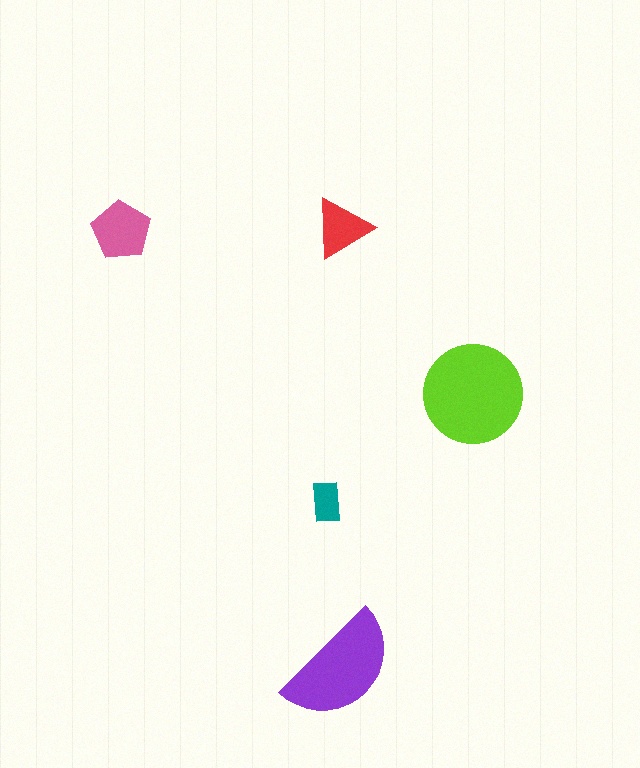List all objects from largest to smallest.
The lime circle, the purple semicircle, the pink pentagon, the red triangle, the teal rectangle.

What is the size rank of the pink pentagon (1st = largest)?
3rd.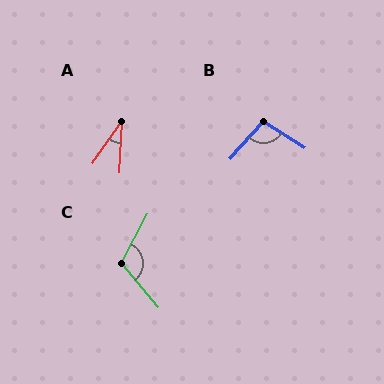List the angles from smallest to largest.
A (32°), B (99°), C (112°).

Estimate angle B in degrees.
Approximately 99 degrees.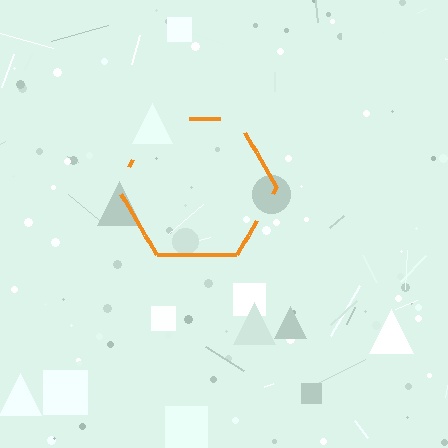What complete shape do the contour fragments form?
The contour fragments form a hexagon.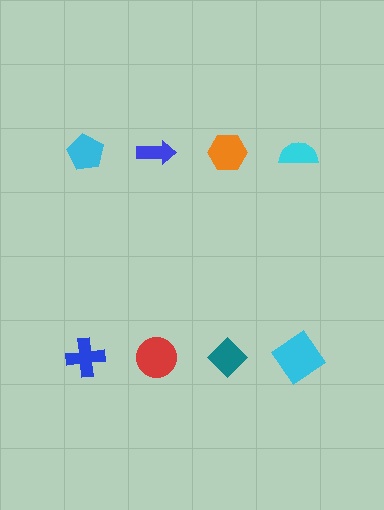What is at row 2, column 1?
A blue cross.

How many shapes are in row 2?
4 shapes.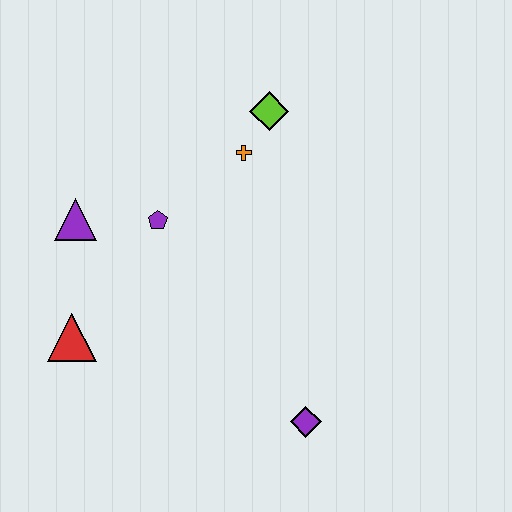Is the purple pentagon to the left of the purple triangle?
No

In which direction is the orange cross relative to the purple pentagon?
The orange cross is to the right of the purple pentagon.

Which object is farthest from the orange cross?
The purple diamond is farthest from the orange cross.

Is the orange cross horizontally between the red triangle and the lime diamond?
Yes